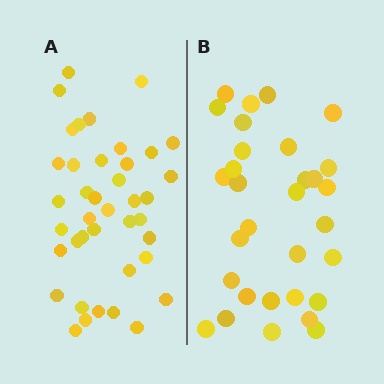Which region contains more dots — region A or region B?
Region A (the left region) has more dots.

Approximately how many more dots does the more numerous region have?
Region A has roughly 8 or so more dots than region B.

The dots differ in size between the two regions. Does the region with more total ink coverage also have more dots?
No. Region B has more total ink coverage because its dots are larger, but region A actually contains more individual dots. Total area can be misleading — the number of items is what matters here.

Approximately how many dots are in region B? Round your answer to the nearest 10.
About 30 dots. (The exact count is 31, which rounds to 30.)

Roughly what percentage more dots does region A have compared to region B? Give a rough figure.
About 30% more.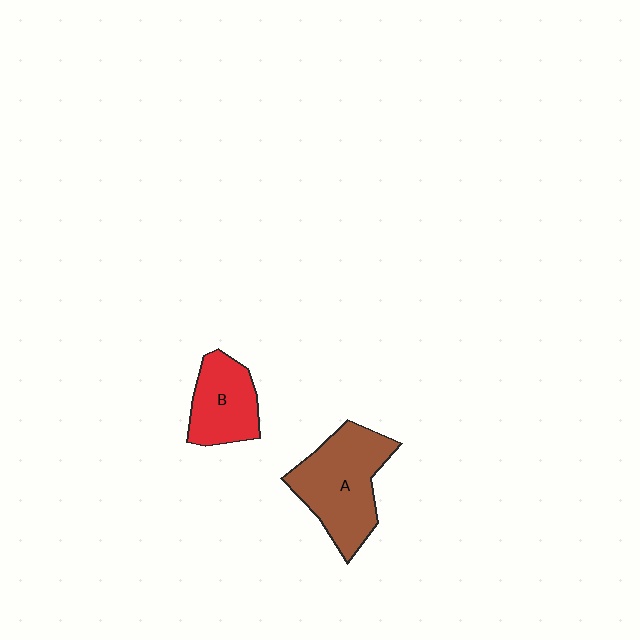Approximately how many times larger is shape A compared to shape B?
Approximately 1.5 times.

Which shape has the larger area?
Shape A (brown).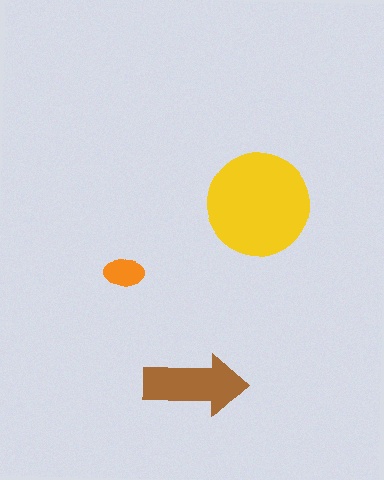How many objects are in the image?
There are 3 objects in the image.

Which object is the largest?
The yellow circle.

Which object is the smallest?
The orange ellipse.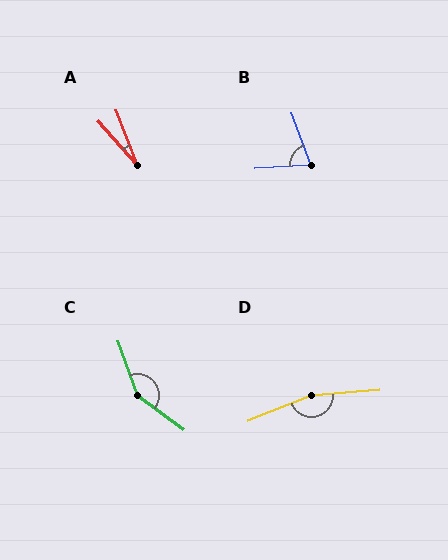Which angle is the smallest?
A, at approximately 21 degrees.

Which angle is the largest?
D, at approximately 162 degrees.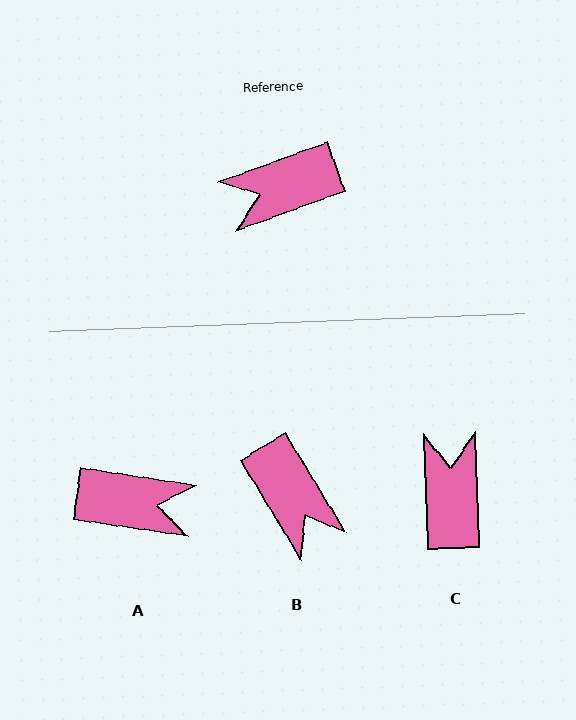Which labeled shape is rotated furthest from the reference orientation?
A, about 151 degrees away.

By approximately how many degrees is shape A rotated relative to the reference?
Approximately 151 degrees counter-clockwise.